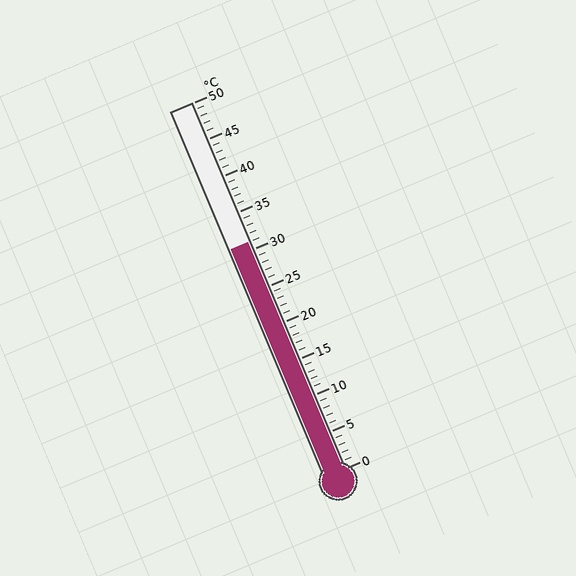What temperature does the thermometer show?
The thermometer shows approximately 31°C.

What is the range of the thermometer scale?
The thermometer scale ranges from 0°C to 50°C.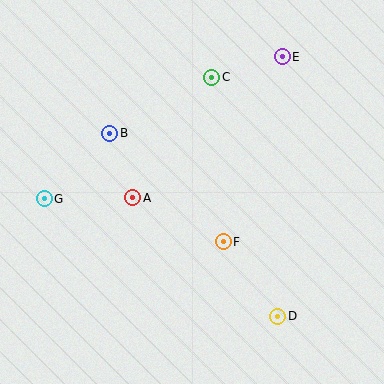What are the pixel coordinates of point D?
Point D is at (278, 316).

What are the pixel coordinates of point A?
Point A is at (133, 198).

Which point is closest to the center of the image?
Point F at (223, 242) is closest to the center.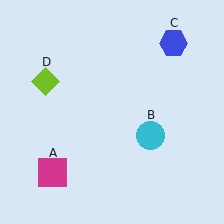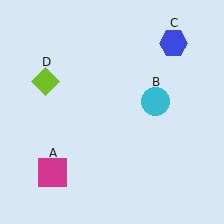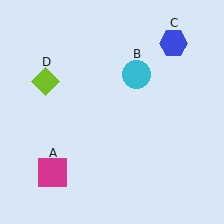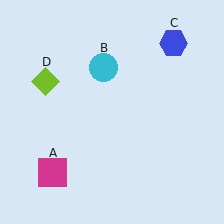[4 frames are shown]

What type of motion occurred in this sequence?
The cyan circle (object B) rotated counterclockwise around the center of the scene.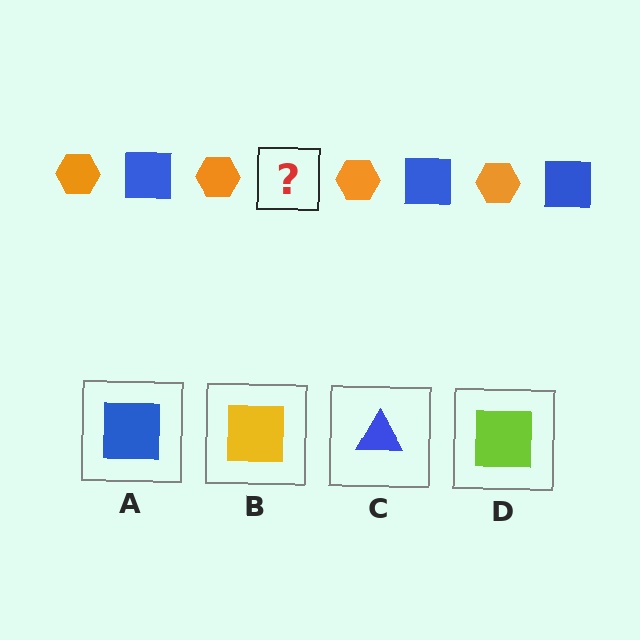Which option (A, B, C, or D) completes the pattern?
A.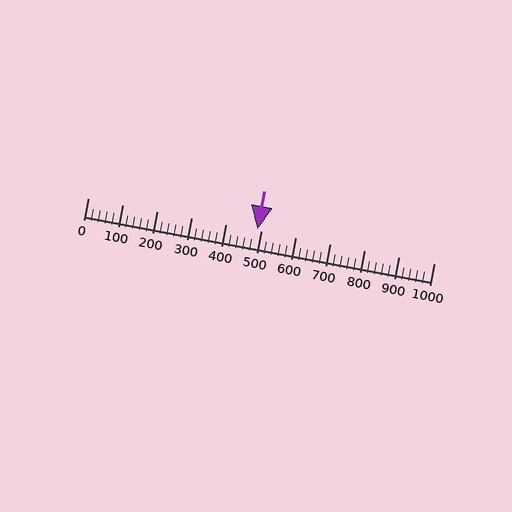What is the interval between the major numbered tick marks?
The major tick marks are spaced 100 units apart.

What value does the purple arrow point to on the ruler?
The purple arrow points to approximately 490.